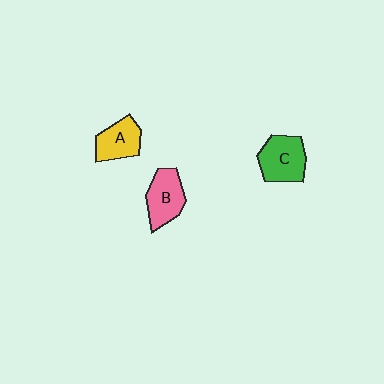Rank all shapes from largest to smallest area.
From largest to smallest: C (green), B (pink), A (yellow).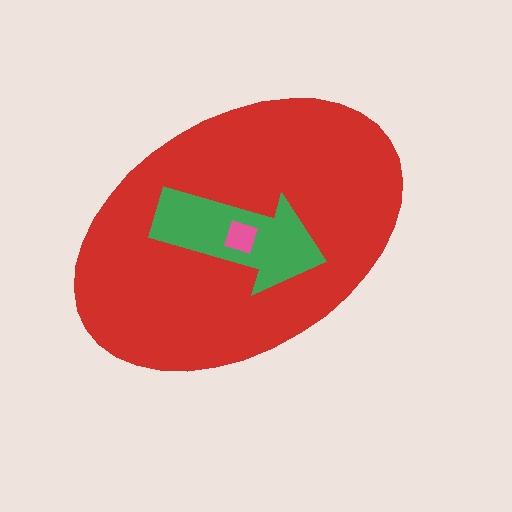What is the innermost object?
The pink diamond.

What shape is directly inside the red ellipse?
The green arrow.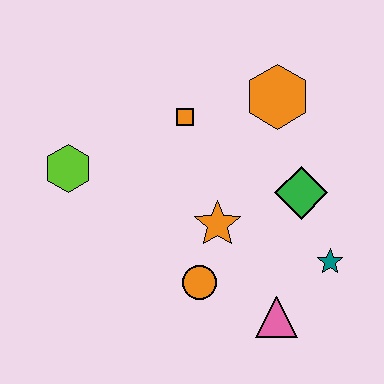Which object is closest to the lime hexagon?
The orange square is closest to the lime hexagon.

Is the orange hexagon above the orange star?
Yes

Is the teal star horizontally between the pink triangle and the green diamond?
No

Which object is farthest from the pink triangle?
The lime hexagon is farthest from the pink triangle.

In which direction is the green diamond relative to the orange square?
The green diamond is to the right of the orange square.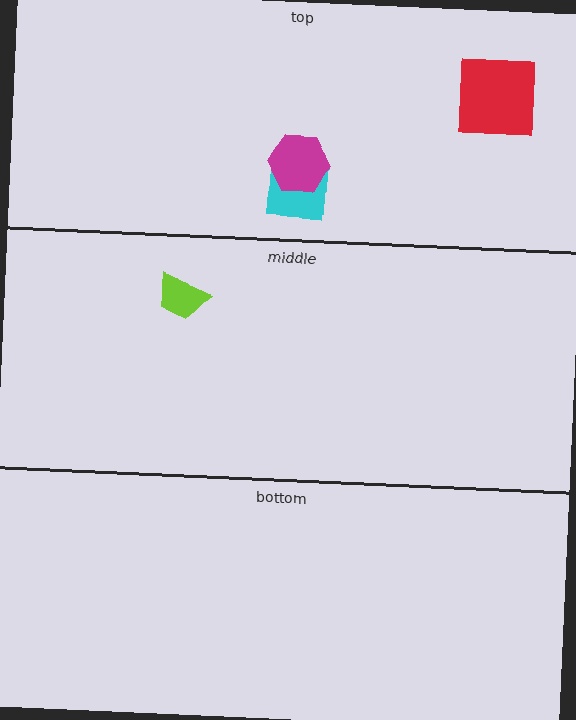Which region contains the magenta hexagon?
The top region.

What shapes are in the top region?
The red square, the cyan square, the magenta hexagon.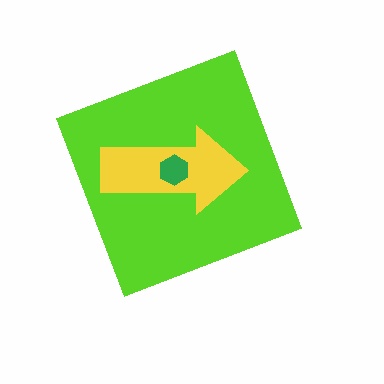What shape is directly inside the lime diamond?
The yellow arrow.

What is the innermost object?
The green hexagon.